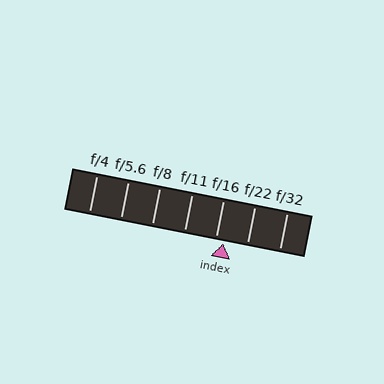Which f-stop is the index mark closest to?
The index mark is closest to f/16.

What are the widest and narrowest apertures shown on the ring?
The widest aperture shown is f/4 and the narrowest is f/32.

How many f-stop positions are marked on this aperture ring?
There are 7 f-stop positions marked.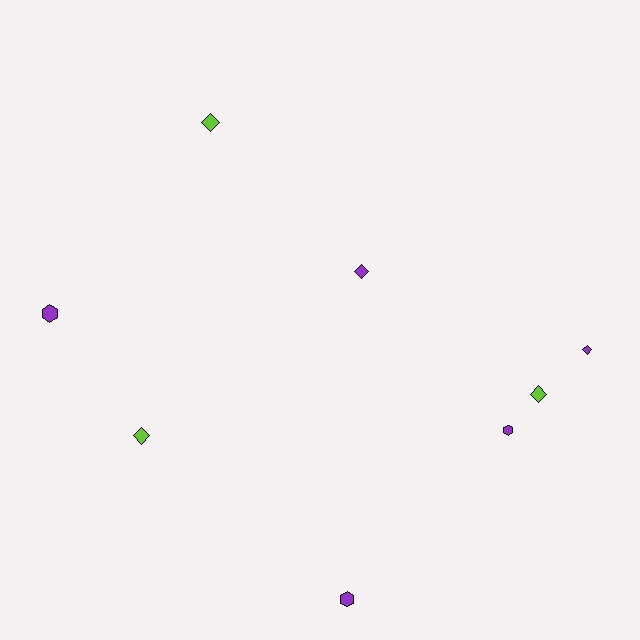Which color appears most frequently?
Purple, with 5 objects.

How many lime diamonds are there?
There are 3 lime diamonds.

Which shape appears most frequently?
Diamond, with 5 objects.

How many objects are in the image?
There are 8 objects.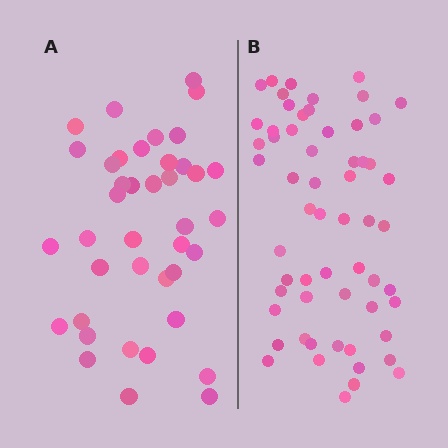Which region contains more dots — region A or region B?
Region B (the right region) has more dots.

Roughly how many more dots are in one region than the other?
Region B has approximately 20 more dots than region A.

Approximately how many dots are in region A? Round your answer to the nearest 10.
About 40 dots.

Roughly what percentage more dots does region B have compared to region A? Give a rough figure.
About 50% more.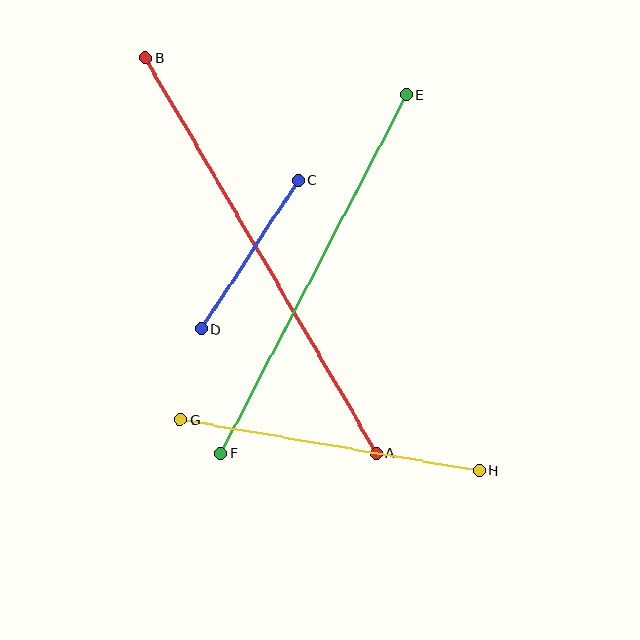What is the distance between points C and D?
The distance is approximately 178 pixels.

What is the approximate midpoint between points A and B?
The midpoint is at approximately (261, 255) pixels.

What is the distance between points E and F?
The distance is approximately 403 pixels.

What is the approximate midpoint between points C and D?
The midpoint is at approximately (250, 255) pixels.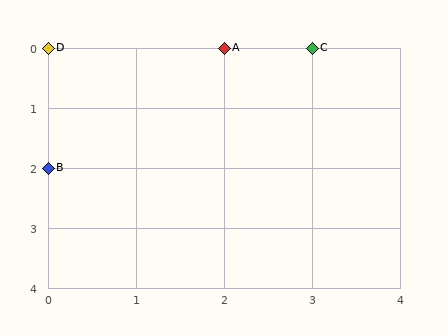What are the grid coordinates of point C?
Point C is at grid coordinates (3, 0).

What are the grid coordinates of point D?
Point D is at grid coordinates (0, 0).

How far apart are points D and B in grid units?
Points D and B are 2 rows apart.